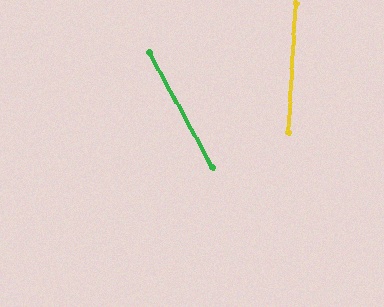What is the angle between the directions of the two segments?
Approximately 32 degrees.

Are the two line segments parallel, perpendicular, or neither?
Neither parallel nor perpendicular — they differ by about 32°.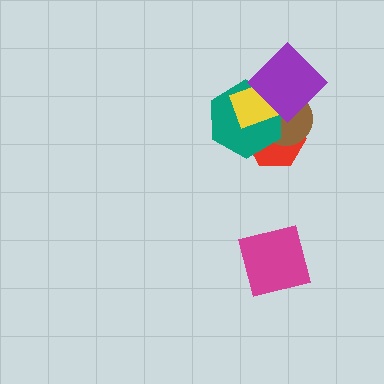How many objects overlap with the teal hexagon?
4 objects overlap with the teal hexagon.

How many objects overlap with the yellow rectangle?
4 objects overlap with the yellow rectangle.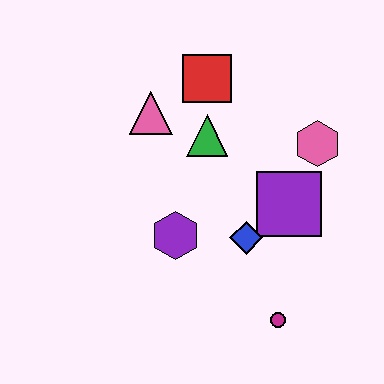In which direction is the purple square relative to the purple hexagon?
The purple square is to the right of the purple hexagon.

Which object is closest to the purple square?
The blue diamond is closest to the purple square.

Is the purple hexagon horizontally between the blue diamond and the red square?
No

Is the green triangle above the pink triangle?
No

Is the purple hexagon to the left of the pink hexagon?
Yes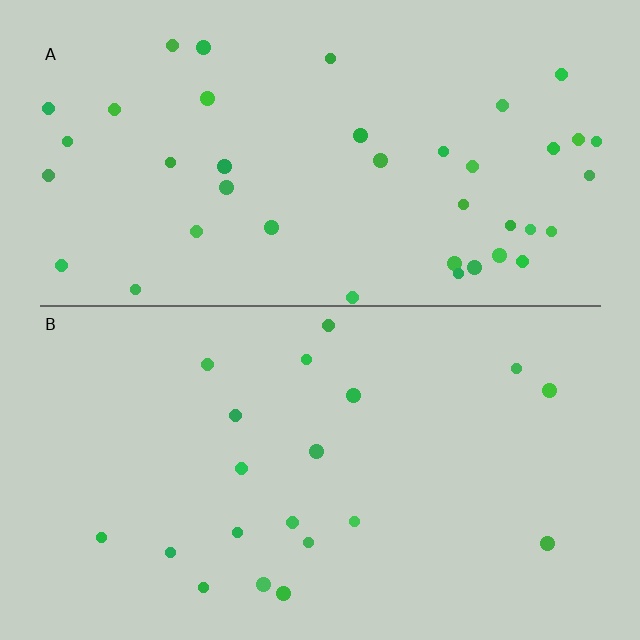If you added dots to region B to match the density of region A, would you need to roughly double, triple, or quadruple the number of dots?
Approximately double.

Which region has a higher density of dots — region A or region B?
A (the top).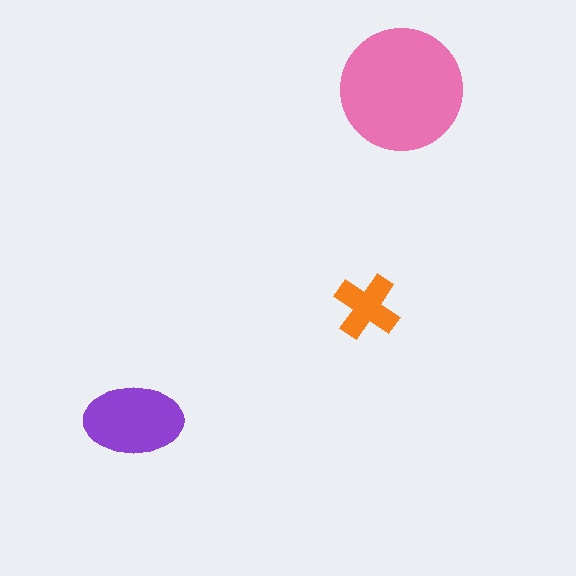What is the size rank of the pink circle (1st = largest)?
1st.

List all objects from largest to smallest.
The pink circle, the purple ellipse, the orange cross.